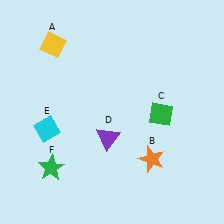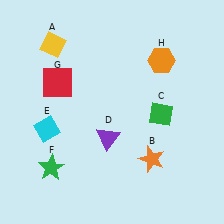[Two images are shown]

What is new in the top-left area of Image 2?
A red square (G) was added in the top-left area of Image 2.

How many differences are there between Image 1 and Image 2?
There are 2 differences between the two images.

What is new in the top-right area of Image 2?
An orange hexagon (H) was added in the top-right area of Image 2.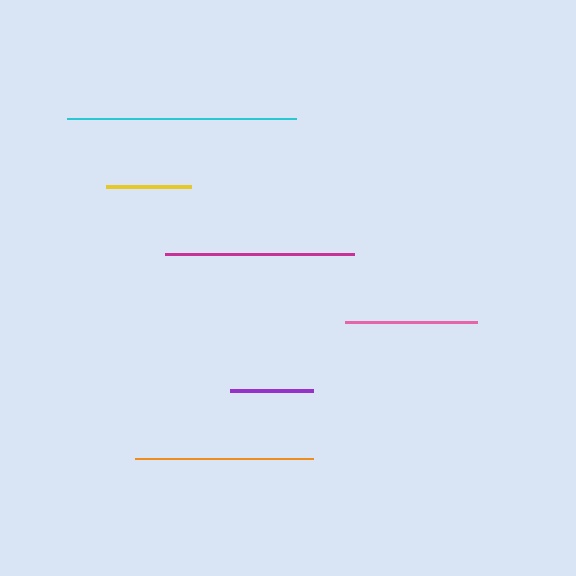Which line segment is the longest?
The cyan line is the longest at approximately 229 pixels.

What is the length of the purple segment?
The purple segment is approximately 83 pixels long.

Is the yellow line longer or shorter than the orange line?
The orange line is longer than the yellow line.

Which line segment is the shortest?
The purple line is the shortest at approximately 83 pixels.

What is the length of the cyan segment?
The cyan segment is approximately 229 pixels long.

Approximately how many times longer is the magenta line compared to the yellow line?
The magenta line is approximately 2.2 times the length of the yellow line.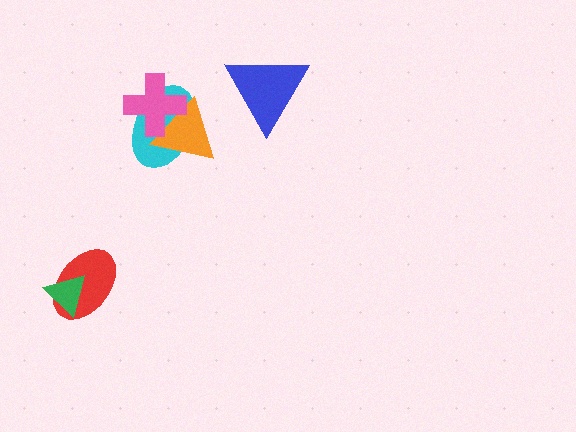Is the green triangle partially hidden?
No, no other shape covers it.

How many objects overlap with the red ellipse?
1 object overlaps with the red ellipse.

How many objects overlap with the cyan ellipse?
2 objects overlap with the cyan ellipse.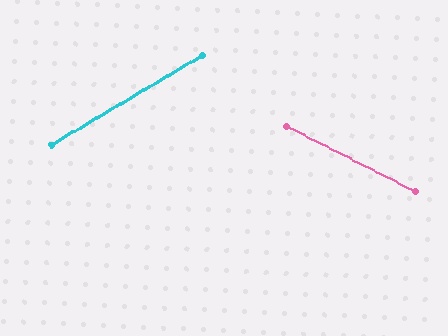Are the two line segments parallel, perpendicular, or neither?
Neither parallel nor perpendicular — they differ by about 58°.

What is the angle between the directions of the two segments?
Approximately 58 degrees.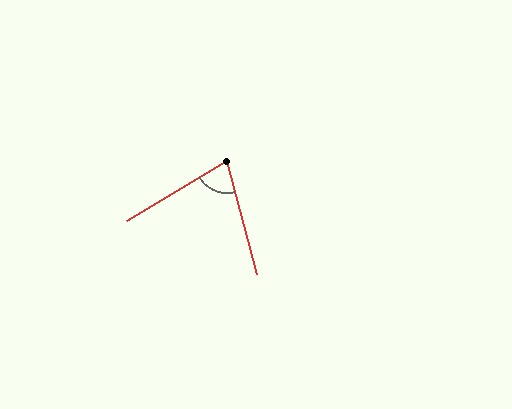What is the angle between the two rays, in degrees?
Approximately 73 degrees.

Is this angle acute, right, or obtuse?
It is acute.